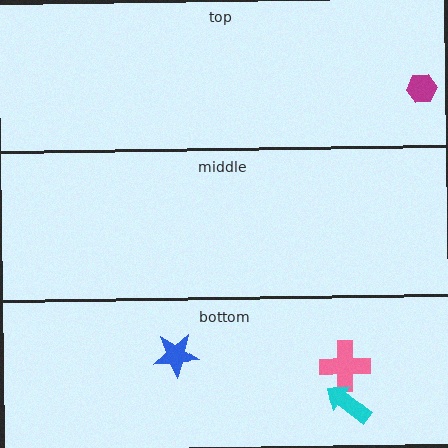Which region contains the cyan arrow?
The bottom region.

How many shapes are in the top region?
1.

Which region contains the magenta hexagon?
The top region.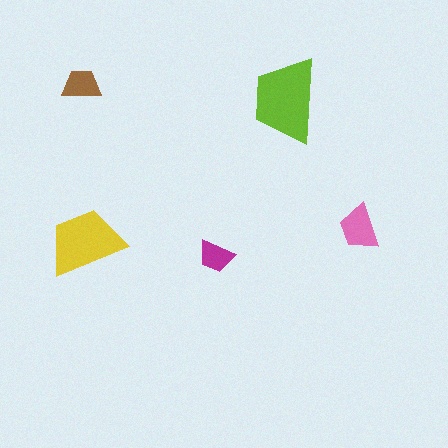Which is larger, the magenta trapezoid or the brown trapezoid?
The brown one.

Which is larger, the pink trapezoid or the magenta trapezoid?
The pink one.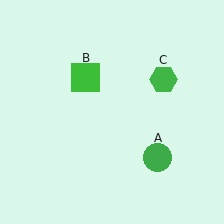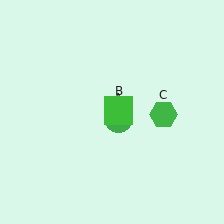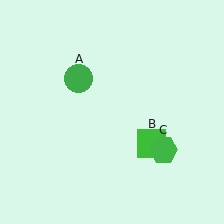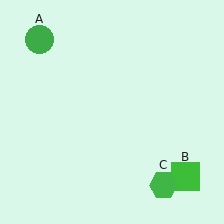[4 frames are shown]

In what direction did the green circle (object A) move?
The green circle (object A) moved up and to the left.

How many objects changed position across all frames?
3 objects changed position: green circle (object A), green square (object B), green hexagon (object C).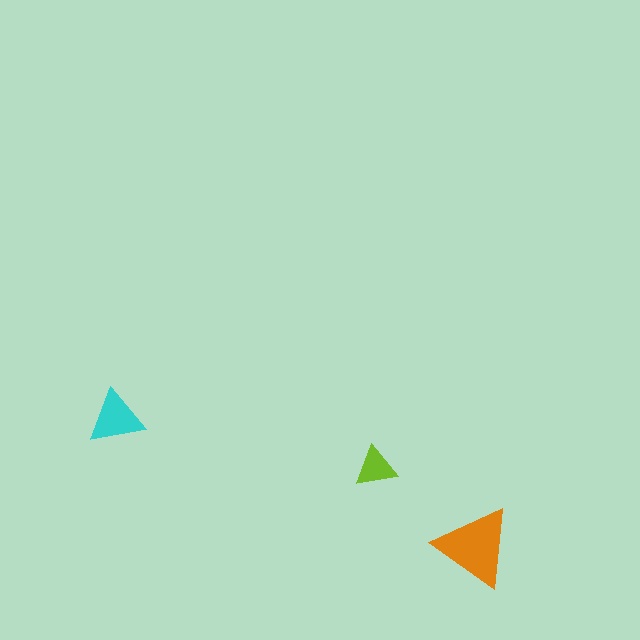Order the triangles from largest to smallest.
the orange one, the cyan one, the lime one.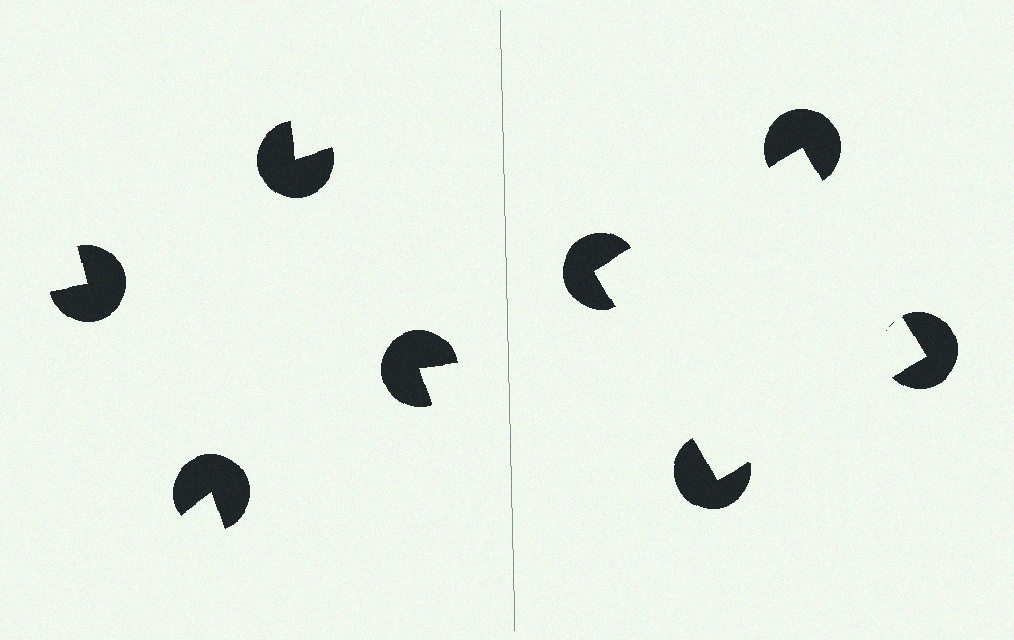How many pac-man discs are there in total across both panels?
8 — 4 on each side.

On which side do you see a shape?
An illusory square appears on the right side. On the left side the wedge cuts are rotated, so no coherent shape forms.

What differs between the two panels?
The pac-man discs are positioned identically on both sides; only the wedge orientations differ. On the right they align to a square; on the left they are misaligned.